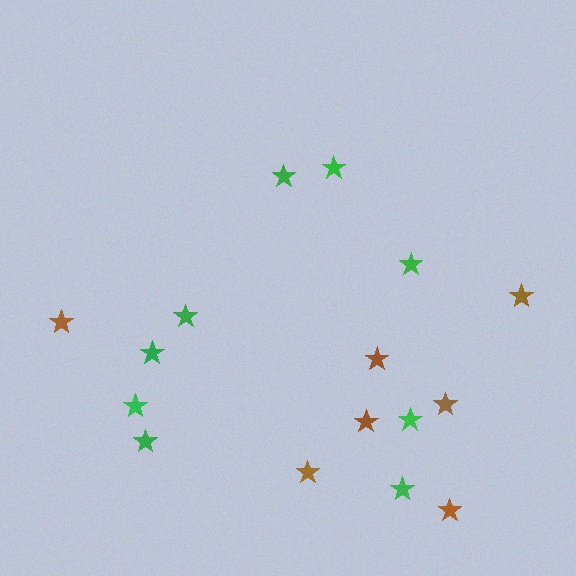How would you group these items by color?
There are 2 groups: one group of brown stars (7) and one group of green stars (9).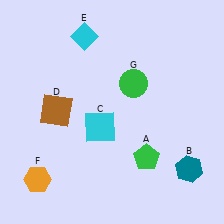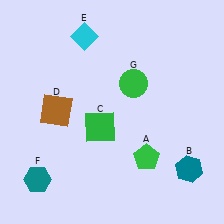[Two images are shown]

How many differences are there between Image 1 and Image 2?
There are 2 differences between the two images.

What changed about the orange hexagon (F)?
In Image 1, F is orange. In Image 2, it changed to teal.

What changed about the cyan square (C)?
In Image 1, C is cyan. In Image 2, it changed to green.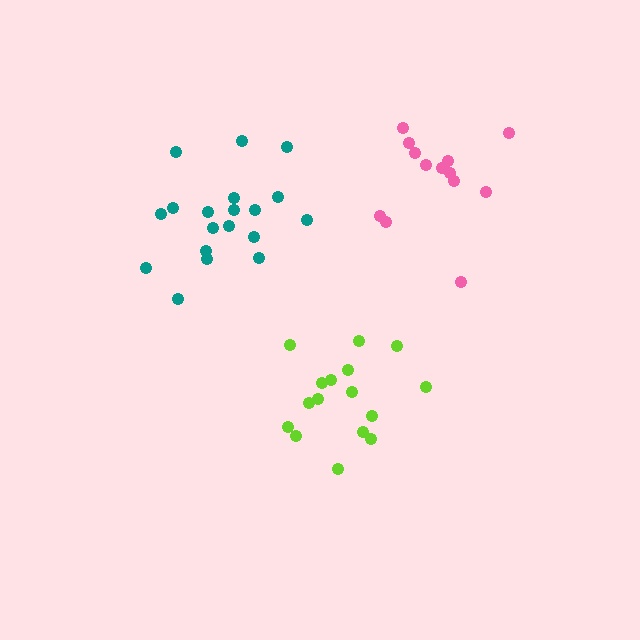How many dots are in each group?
Group 1: 19 dots, Group 2: 16 dots, Group 3: 13 dots (48 total).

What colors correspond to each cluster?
The clusters are colored: teal, lime, pink.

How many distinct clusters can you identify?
There are 3 distinct clusters.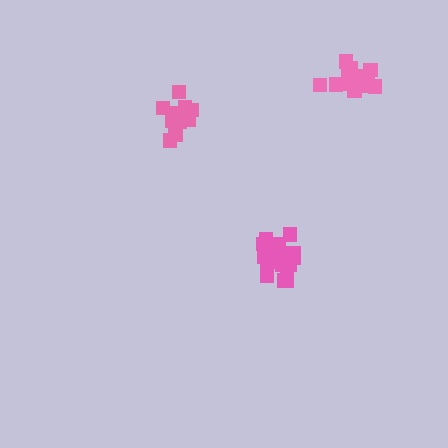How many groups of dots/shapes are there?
There are 3 groups.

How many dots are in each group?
Group 1: 15 dots, Group 2: 13 dots, Group 3: 18 dots (46 total).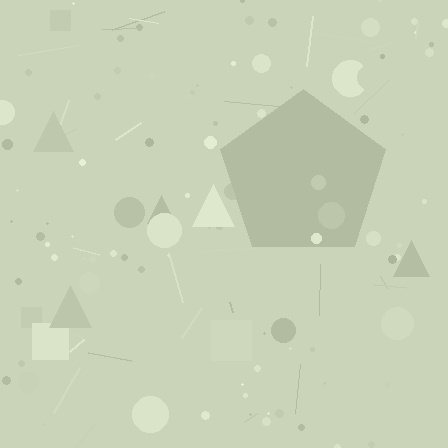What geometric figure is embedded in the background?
A pentagon is embedded in the background.